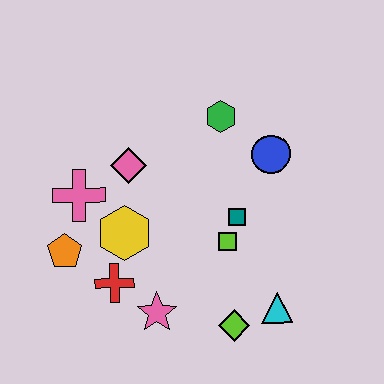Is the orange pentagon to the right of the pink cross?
No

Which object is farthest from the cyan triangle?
The pink cross is farthest from the cyan triangle.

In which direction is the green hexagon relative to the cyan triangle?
The green hexagon is above the cyan triangle.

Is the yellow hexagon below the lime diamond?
No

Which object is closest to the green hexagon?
The blue circle is closest to the green hexagon.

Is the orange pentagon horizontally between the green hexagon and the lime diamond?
No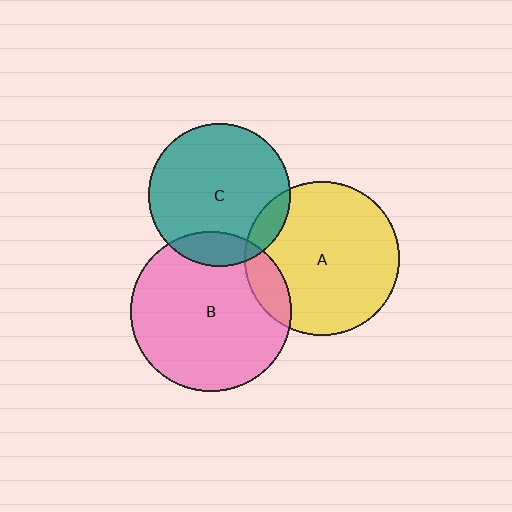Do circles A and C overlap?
Yes.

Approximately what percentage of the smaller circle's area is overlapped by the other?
Approximately 10%.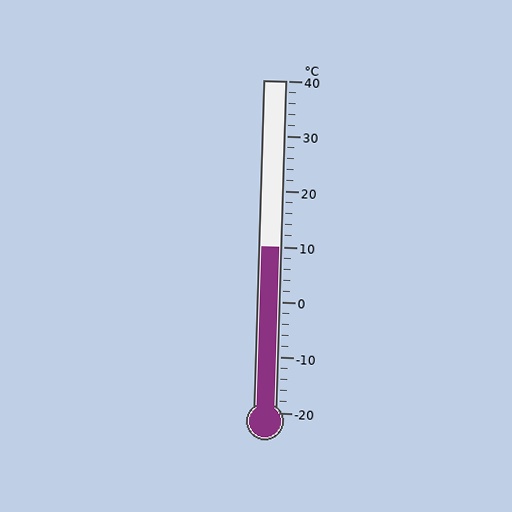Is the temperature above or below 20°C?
The temperature is below 20°C.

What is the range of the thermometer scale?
The thermometer scale ranges from -20°C to 40°C.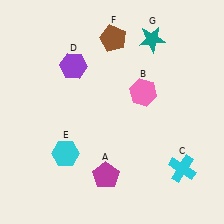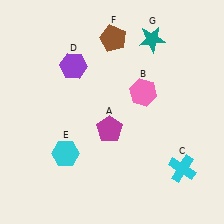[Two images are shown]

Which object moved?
The magenta pentagon (A) moved up.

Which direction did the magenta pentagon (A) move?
The magenta pentagon (A) moved up.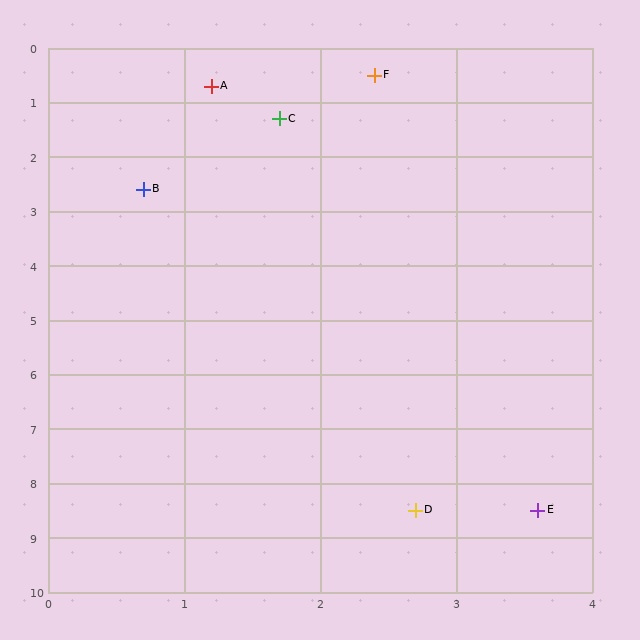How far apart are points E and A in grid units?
Points E and A are about 8.2 grid units apart.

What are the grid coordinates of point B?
Point B is at approximately (0.7, 2.6).